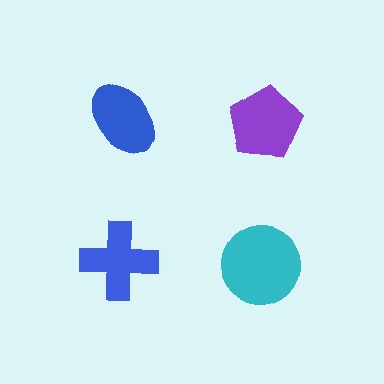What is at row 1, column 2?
A purple pentagon.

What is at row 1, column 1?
A blue ellipse.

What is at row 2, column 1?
A blue cross.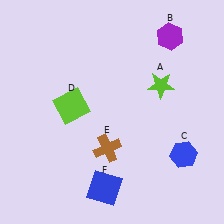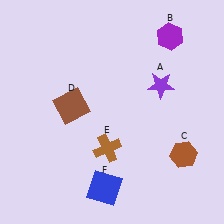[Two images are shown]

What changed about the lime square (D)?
In Image 1, D is lime. In Image 2, it changed to brown.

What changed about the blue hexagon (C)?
In Image 1, C is blue. In Image 2, it changed to brown.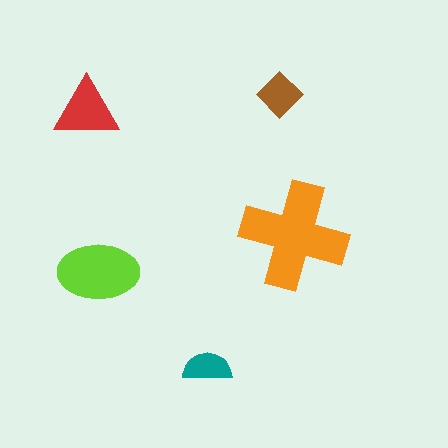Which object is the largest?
The orange cross.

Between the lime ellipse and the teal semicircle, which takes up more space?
The lime ellipse.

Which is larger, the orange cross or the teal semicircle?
The orange cross.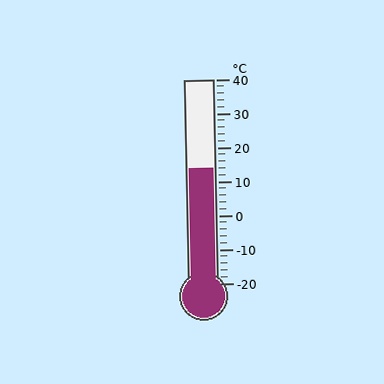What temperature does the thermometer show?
The thermometer shows approximately 14°C.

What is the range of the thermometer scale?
The thermometer scale ranges from -20°C to 40°C.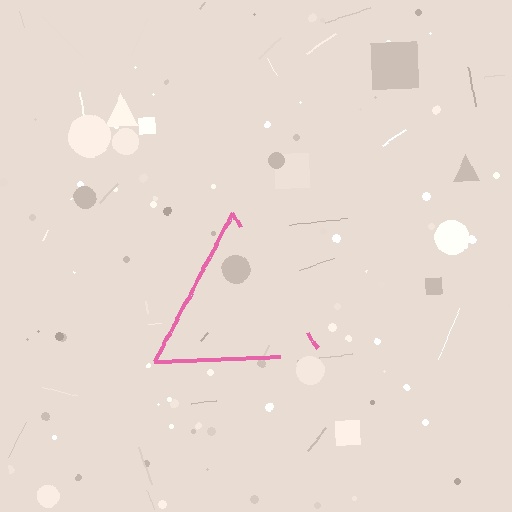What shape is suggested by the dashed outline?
The dashed outline suggests a triangle.